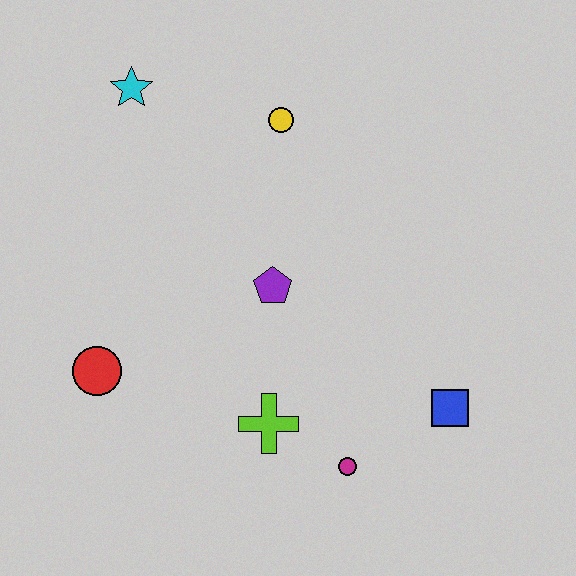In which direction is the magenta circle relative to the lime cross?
The magenta circle is to the right of the lime cross.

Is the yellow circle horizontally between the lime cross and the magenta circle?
Yes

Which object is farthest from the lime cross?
The cyan star is farthest from the lime cross.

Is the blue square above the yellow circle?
No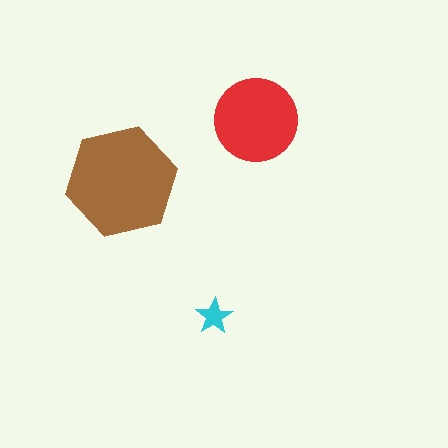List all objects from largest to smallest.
The brown hexagon, the red circle, the cyan star.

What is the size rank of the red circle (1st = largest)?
2nd.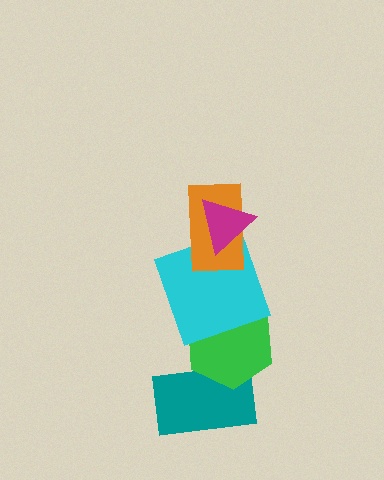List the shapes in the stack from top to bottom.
From top to bottom: the magenta triangle, the orange rectangle, the cyan square, the green hexagon, the teal rectangle.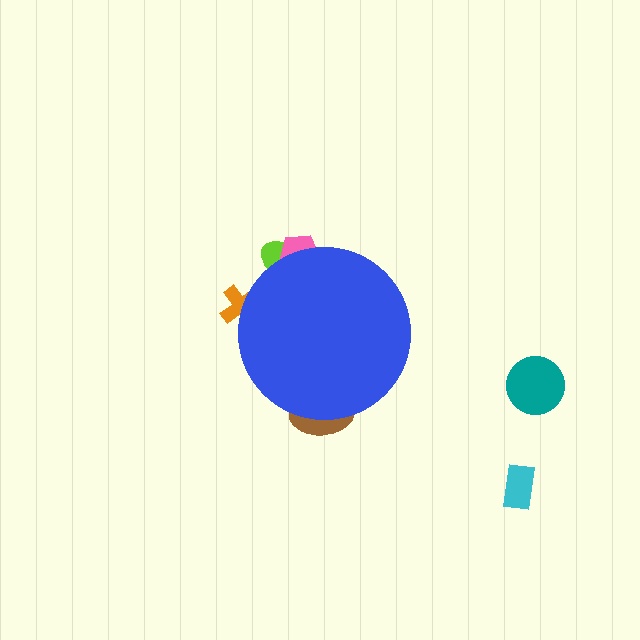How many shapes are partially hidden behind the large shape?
4 shapes are partially hidden.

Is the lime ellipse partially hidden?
Yes, the lime ellipse is partially hidden behind the blue circle.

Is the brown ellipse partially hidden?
Yes, the brown ellipse is partially hidden behind the blue circle.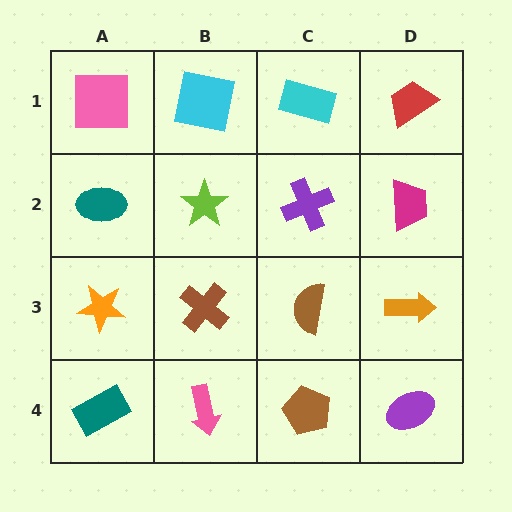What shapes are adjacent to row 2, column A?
A pink square (row 1, column A), an orange star (row 3, column A), a lime star (row 2, column B).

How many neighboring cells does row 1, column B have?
3.